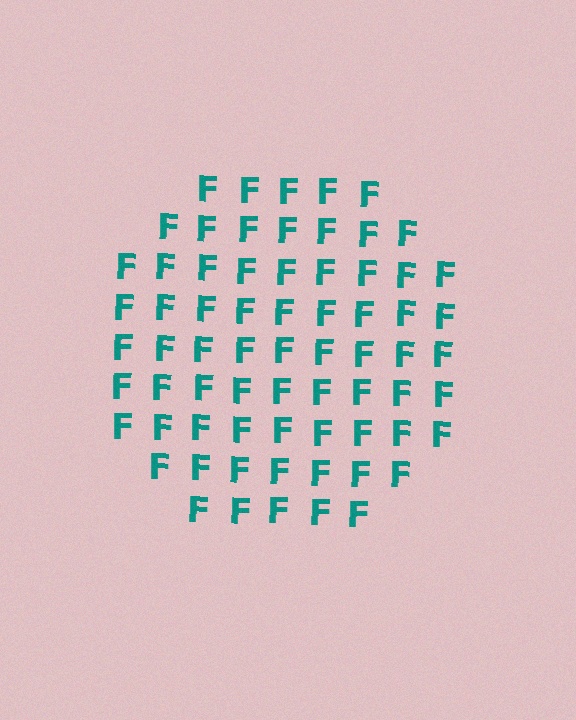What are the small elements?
The small elements are letter F's.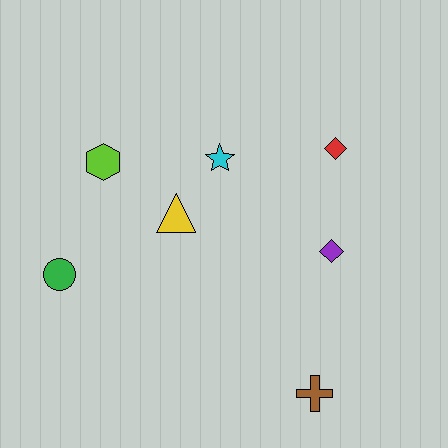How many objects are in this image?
There are 7 objects.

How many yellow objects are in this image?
There is 1 yellow object.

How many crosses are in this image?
There is 1 cross.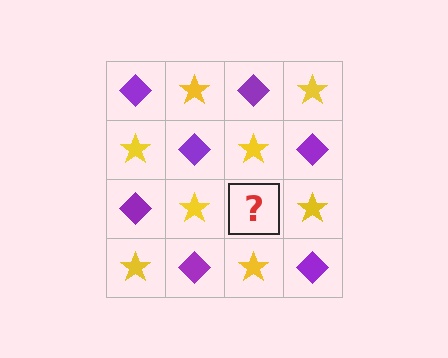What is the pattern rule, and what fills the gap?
The rule is that it alternates purple diamond and yellow star in a checkerboard pattern. The gap should be filled with a purple diamond.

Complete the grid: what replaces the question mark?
The question mark should be replaced with a purple diamond.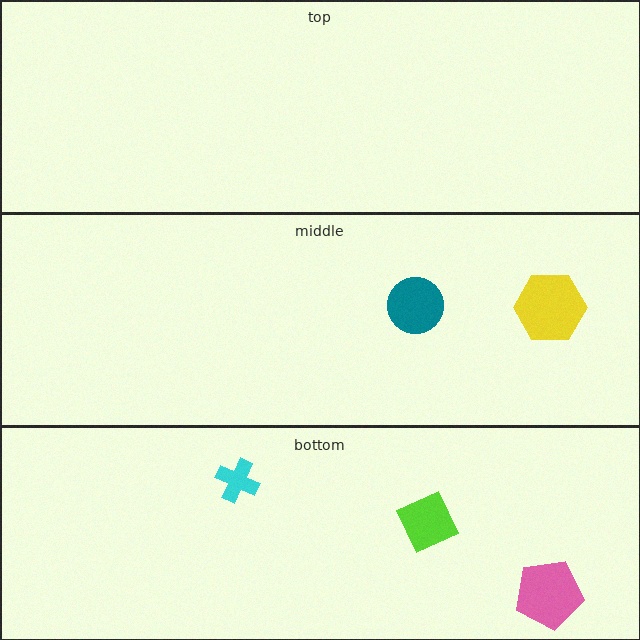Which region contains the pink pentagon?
The bottom region.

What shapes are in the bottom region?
The pink pentagon, the lime square, the cyan cross.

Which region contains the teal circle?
The middle region.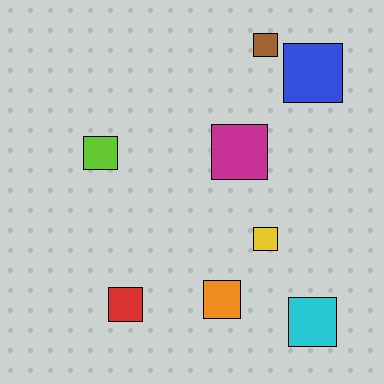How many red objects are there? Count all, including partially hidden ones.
There is 1 red object.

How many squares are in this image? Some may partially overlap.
There are 8 squares.